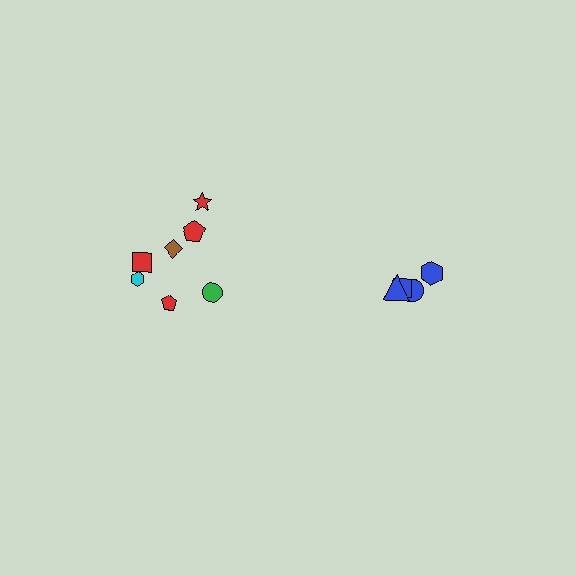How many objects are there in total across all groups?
There are 11 objects.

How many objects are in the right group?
There are 4 objects.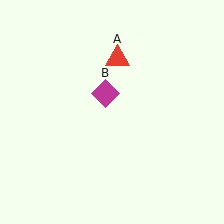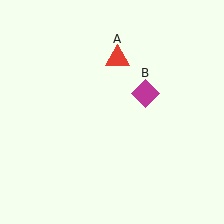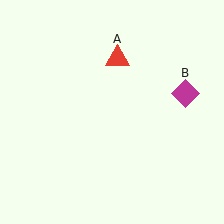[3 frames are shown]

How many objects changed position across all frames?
1 object changed position: magenta diamond (object B).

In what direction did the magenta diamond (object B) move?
The magenta diamond (object B) moved right.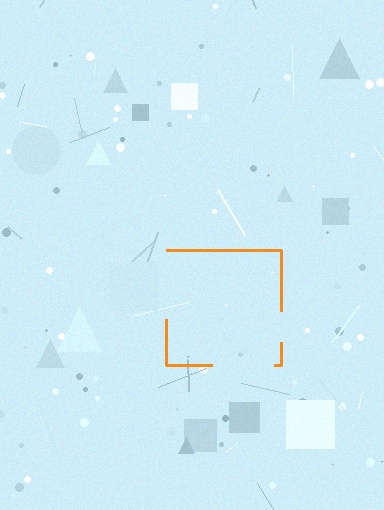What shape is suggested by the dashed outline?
The dashed outline suggests a square.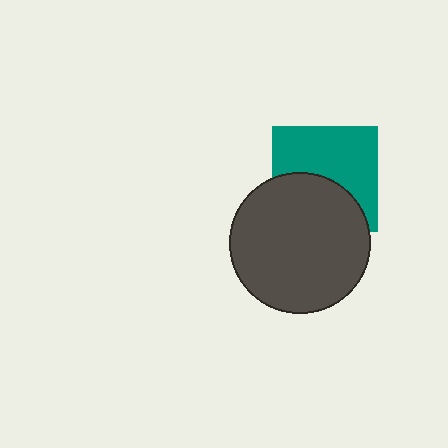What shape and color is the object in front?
The object in front is a dark gray circle.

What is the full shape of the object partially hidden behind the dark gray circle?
The partially hidden object is a teal square.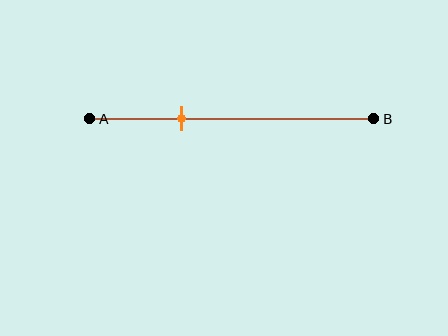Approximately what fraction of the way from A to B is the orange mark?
The orange mark is approximately 30% of the way from A to B.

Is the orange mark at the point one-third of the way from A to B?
Yes, the mark is approximately at the one-third point.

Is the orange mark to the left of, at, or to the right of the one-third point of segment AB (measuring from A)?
The orange mark is approximately at the one-third point of segment AB.